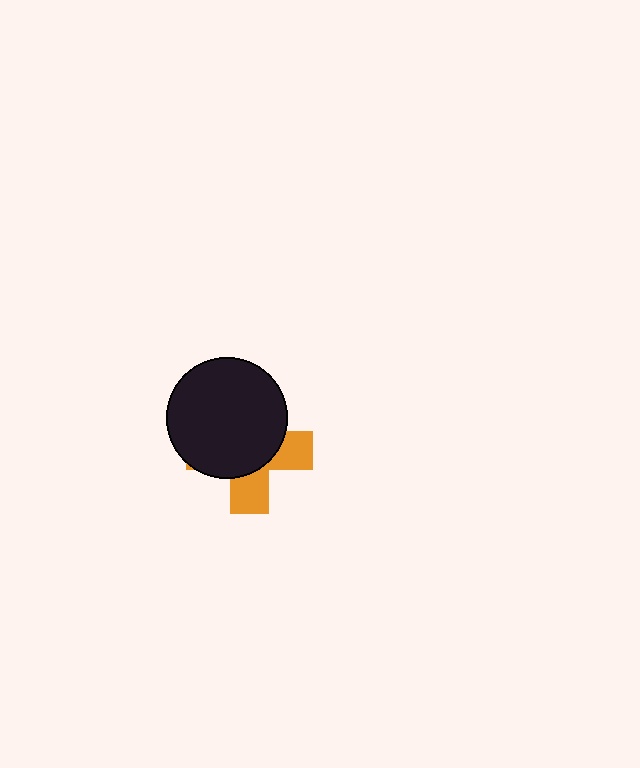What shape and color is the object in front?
The object in front is a black circle.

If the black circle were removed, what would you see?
You would see the complete orange cross.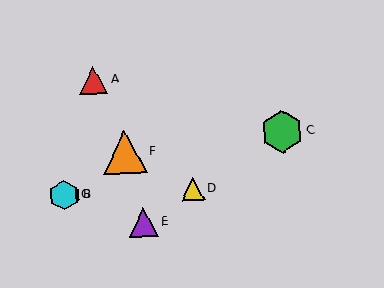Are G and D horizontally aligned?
Yes, both are at y≈195.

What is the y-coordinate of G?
Object G is at y≈195.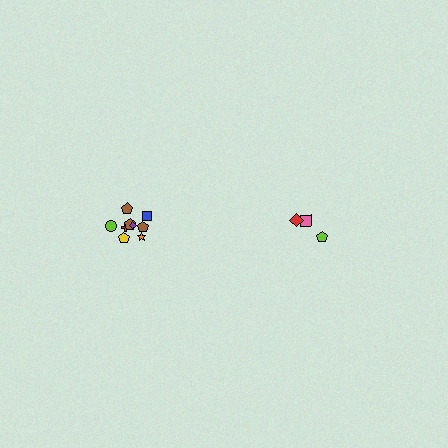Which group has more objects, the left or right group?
The left group.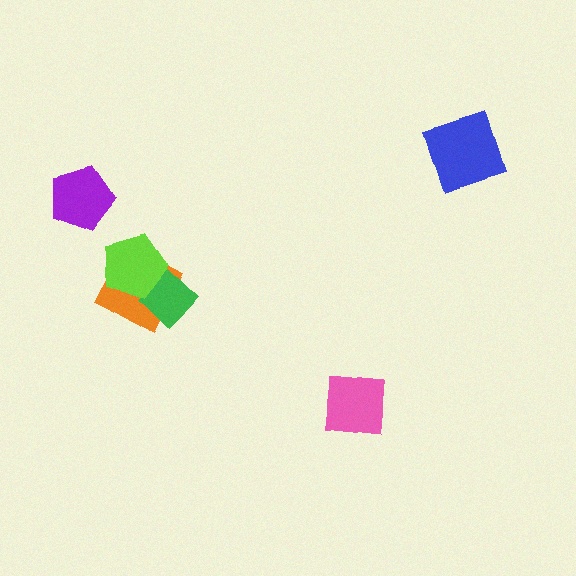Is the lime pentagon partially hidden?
No, no other shape covers it.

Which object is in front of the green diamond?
The lime pentagon is in front of the green diamond.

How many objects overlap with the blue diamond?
0 objects overlap with the blue diamond.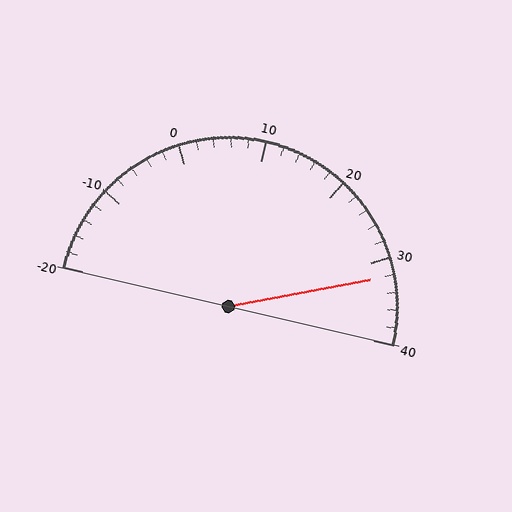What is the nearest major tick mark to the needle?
The nearest major tick mark is 30.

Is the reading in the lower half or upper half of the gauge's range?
The reading is in the upper half of the range (-20 to 40).